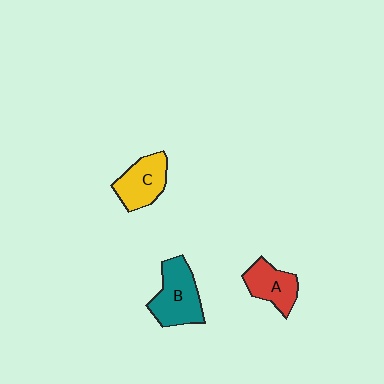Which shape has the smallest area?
Shape A (red).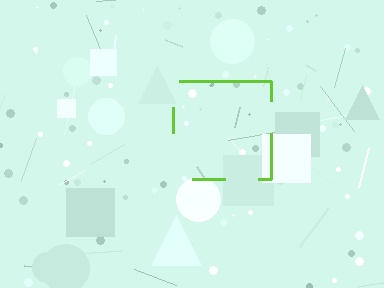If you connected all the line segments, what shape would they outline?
They would outline a square.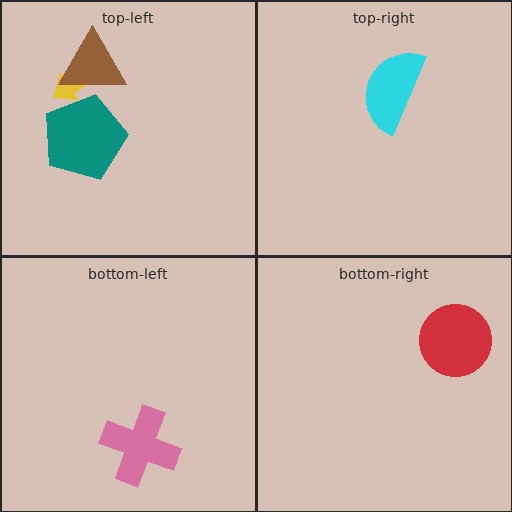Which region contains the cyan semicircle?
The top-right region.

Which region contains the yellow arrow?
The top-left region.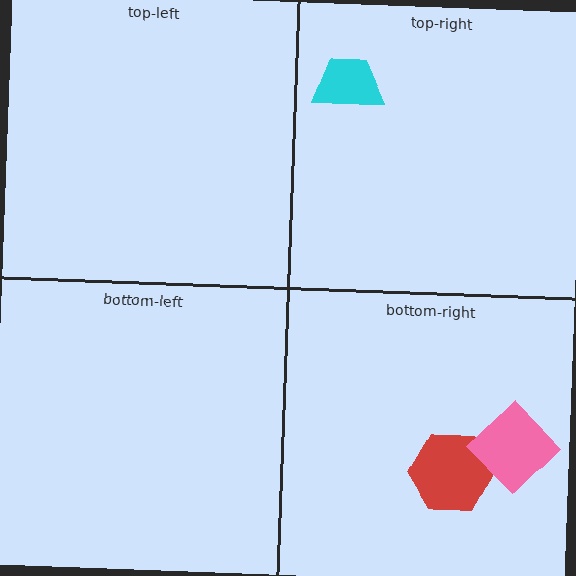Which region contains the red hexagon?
The bottom-right region.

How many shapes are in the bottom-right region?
2.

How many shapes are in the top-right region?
1.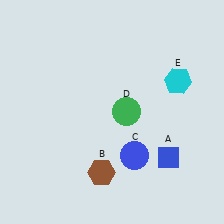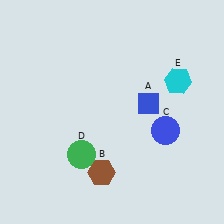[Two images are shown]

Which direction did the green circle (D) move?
The green circle (D) moved left.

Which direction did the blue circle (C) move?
The blue circle (C) moved right.